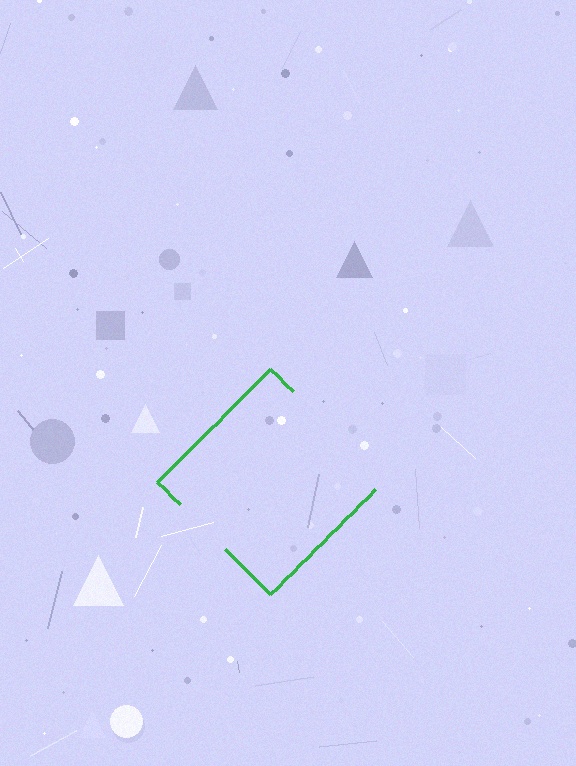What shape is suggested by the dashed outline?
The dashed outline suggests a diamond.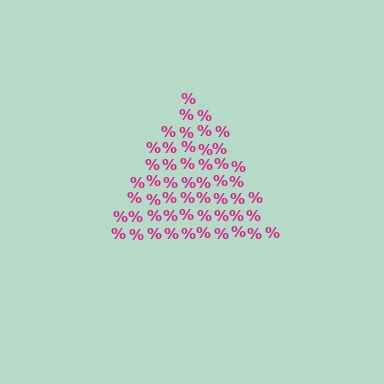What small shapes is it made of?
It is made of small percent signs.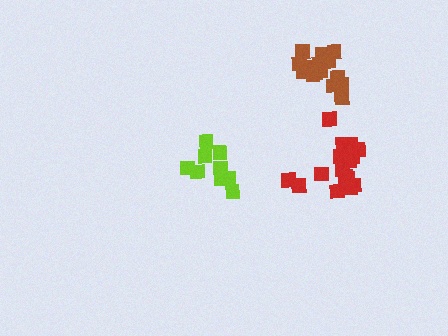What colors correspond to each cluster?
The clusters are colored: lime, red, brown.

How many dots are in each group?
Group 1: 10 dots, Group 2: 16 dots, Group 3: 15 dots (41 total).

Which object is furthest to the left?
The lime cluster is leftmost.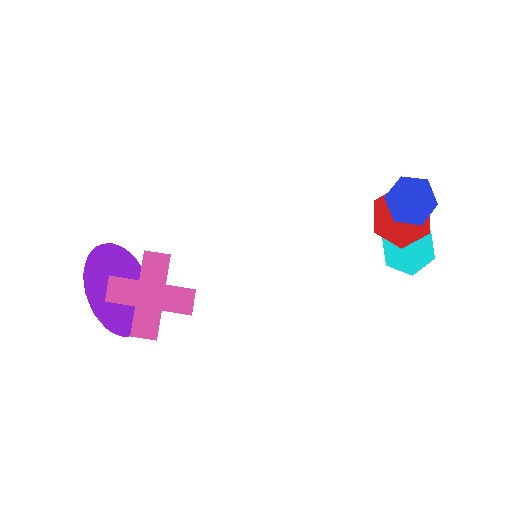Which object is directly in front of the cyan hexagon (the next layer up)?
The red hexagon is directly in front of the cyan hexagon.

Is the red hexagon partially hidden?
Yes, it is partially covered by another shape.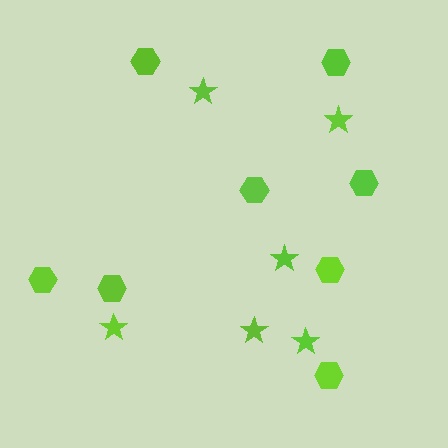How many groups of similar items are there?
There are 2 groups: one group of stars (6) and one group of hexagons (8).